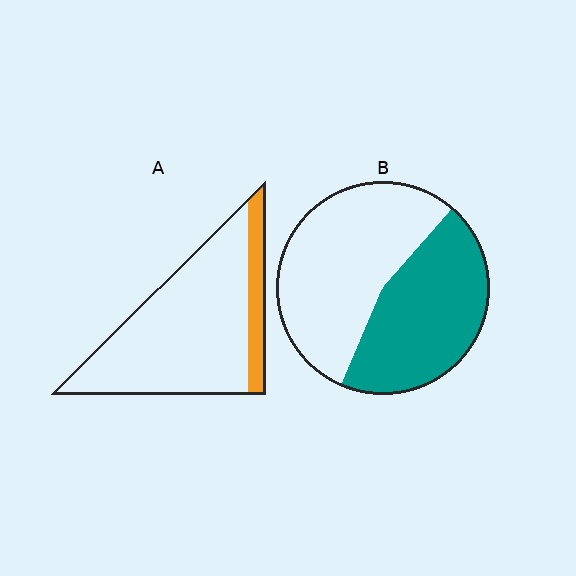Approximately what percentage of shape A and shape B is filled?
A is approximately 15% and B is approximately 45%.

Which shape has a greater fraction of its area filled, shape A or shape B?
Shape B.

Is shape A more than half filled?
No.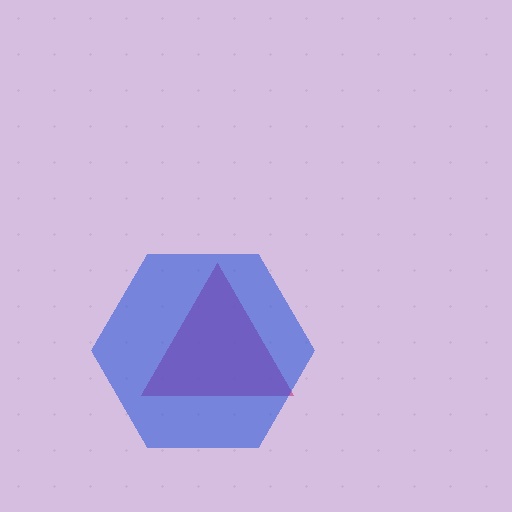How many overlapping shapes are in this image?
There are 2 overlapping shapes in the image.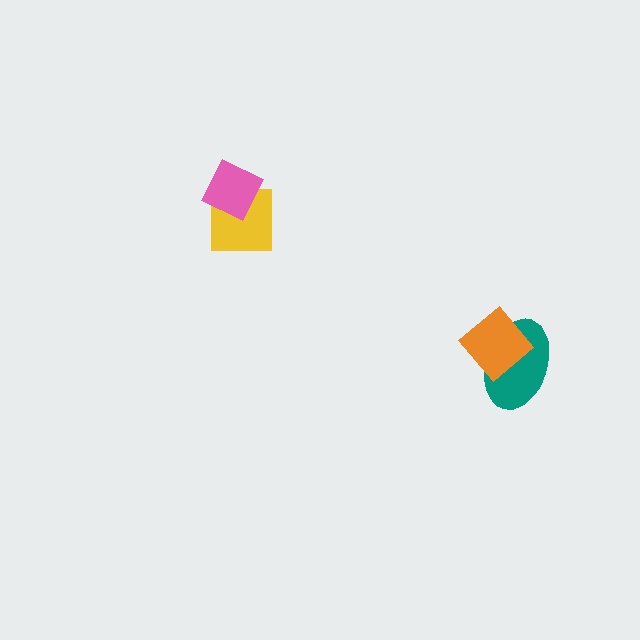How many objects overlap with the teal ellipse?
1 object overlaps with the teal ellipse.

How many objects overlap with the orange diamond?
1 object overlaps with the orange diamond.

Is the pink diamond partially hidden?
No, no other shape covers it.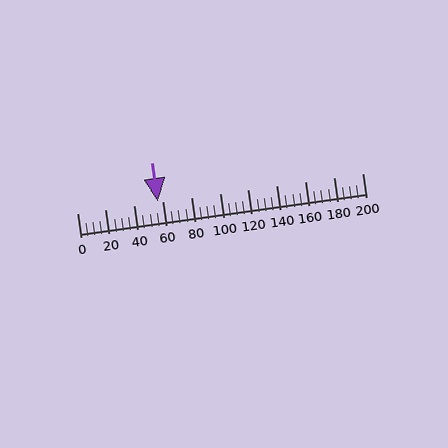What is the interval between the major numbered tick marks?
The major tick marks are spaced 20 units apart.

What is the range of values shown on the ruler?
The ruler shows values from 0 to 200.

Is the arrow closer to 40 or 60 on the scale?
The arrow is closer to 60.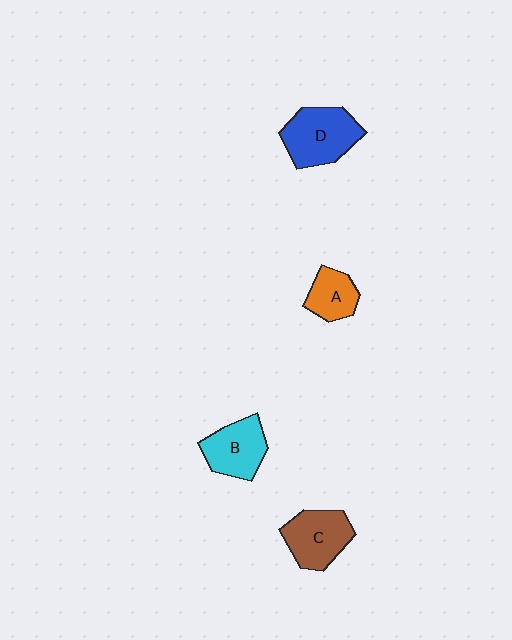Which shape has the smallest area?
Shape A (orange).